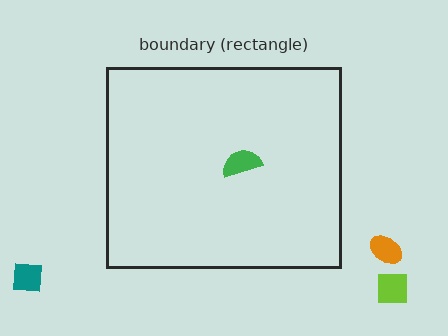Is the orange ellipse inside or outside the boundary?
Outside.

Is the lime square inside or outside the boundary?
Outside.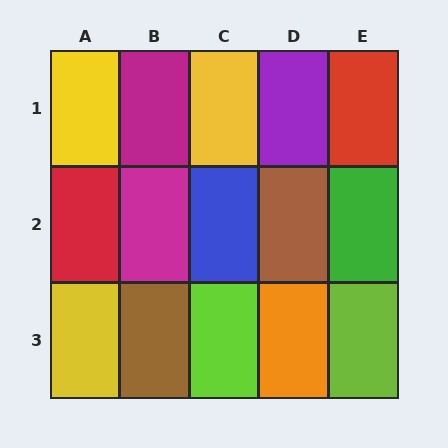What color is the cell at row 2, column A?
Red.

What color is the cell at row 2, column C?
Blue.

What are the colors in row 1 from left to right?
Yellow, magenta, yellow, purple, red.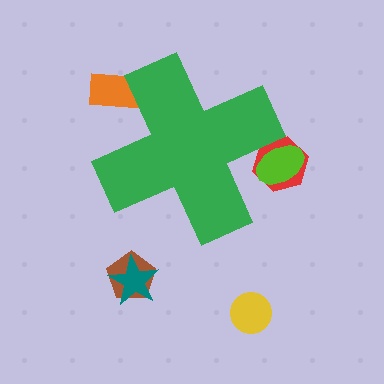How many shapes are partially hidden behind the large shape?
3 shapes are partially hidden.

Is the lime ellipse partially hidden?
Yes, the lime ellipse is partially hidden behind the green cross.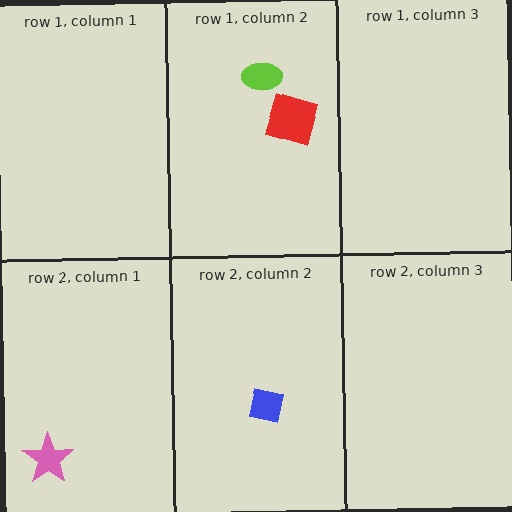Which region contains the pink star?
The row 2, column 1 region.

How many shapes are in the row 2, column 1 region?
1.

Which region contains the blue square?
The row 2, column 2 region.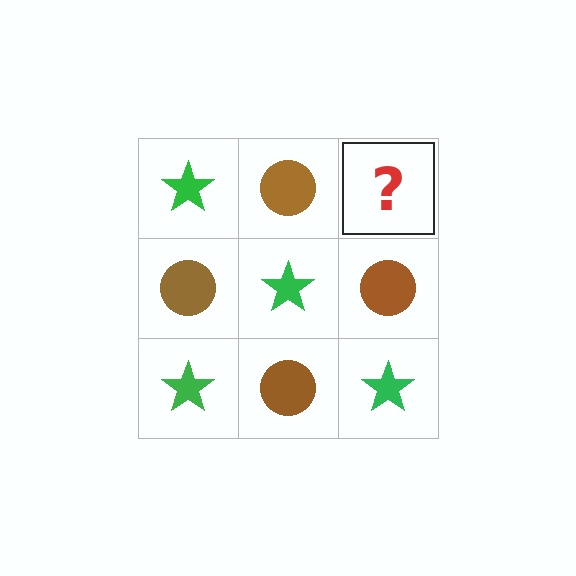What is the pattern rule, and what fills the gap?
The rule is that it alternates green star and brown circle in a checkerboard pattern. The gap should be filled with a green star.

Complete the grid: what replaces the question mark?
The question mark should be replaced with a green star.